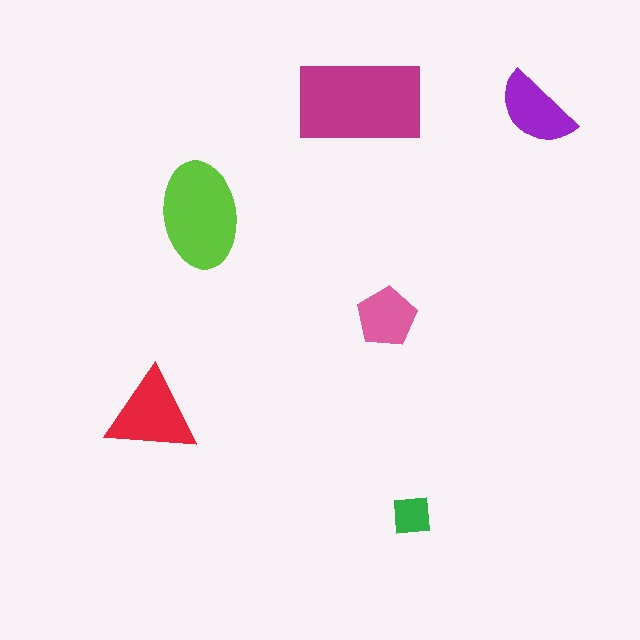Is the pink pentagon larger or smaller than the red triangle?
Smaller.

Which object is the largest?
The magenta rectangle.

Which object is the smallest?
The green square.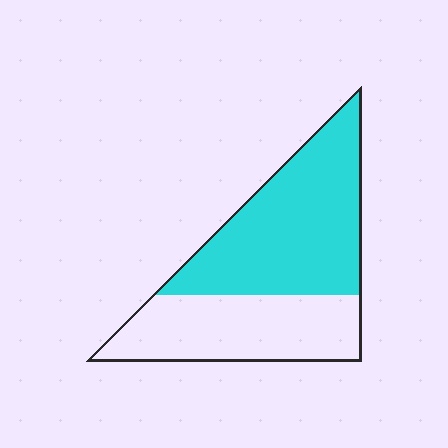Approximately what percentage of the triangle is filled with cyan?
Approximately 55%.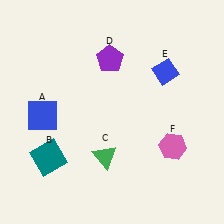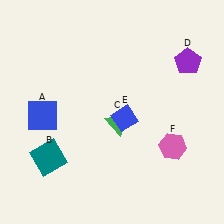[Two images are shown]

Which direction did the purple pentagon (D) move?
The purple pentagon (D) moved right.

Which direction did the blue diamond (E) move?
The blue diamond (E) moved down.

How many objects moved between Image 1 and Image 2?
3 objects moved between the two images.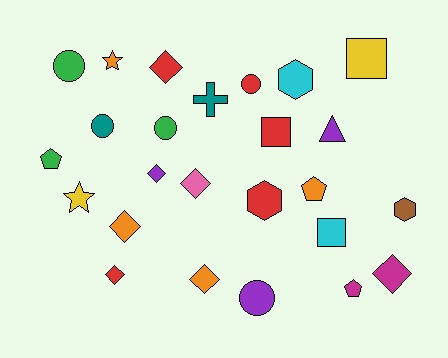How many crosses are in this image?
There is 1 cross.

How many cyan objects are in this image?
There are 2 cyan objects.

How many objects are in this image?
There are 25 objects.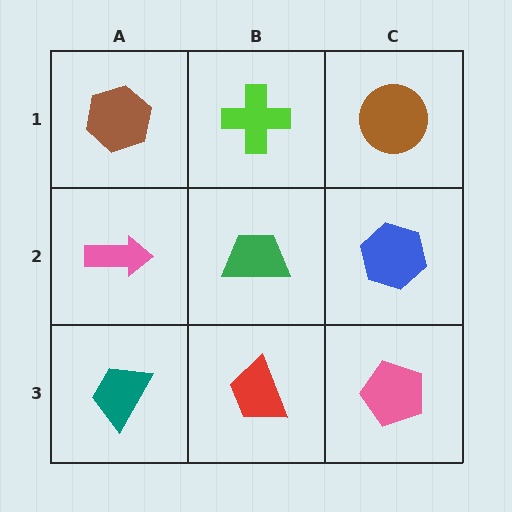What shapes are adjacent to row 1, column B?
A green trapezoid (row 2, column B), a brown hexagon (row 1, column A), a brown circle (row 1, column C).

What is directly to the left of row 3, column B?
A teal trapezoid.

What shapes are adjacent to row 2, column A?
A brown hexagon (row 1, column A), a teal trapezoid (row 3, column A), a green trapezoid (row 2, column B).